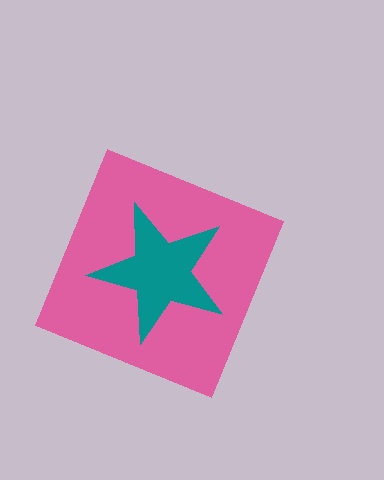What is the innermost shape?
The teal star.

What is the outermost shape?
The pink diamond.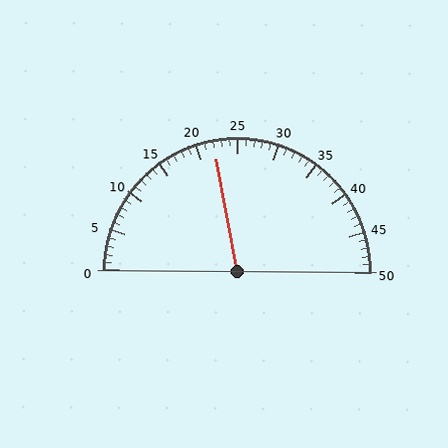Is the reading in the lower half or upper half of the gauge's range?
The reading is in the lower half of the range (0 to 50).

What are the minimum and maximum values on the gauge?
The gauge ranges from 0 to 50.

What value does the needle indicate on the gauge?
The needle indicates approximately 22.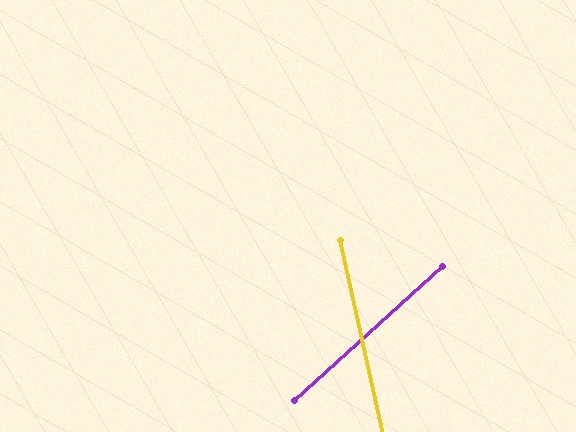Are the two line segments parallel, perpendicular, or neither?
Neither parallel nor perpendicular — they differ by about 60°.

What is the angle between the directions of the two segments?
Approximately 60 degrees.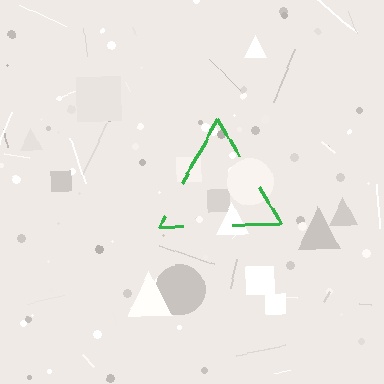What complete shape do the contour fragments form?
The contour fragments form a triangle.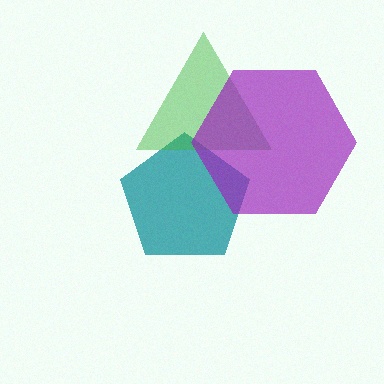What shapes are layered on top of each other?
The layered shapes are: a teal pentagon, a green triangle, a purple hexagon.